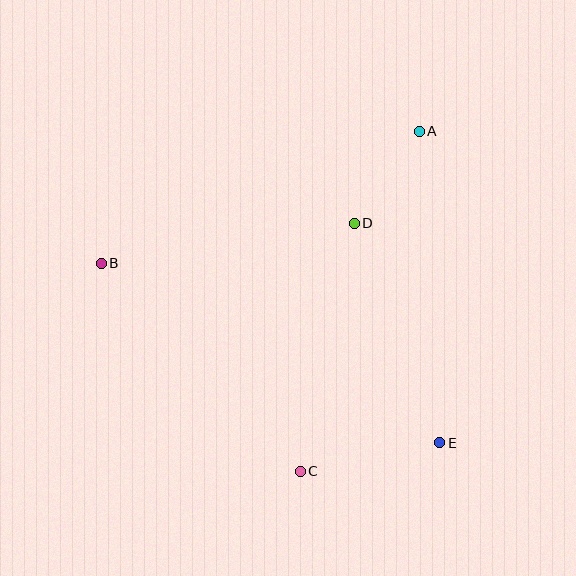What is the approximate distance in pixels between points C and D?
The distance between C and D is approximately 254 pixels.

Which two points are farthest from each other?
Points B and E are farthest from each other.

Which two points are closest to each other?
Points A and D are closest to each other.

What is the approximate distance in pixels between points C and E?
The distance between C and E is approximately 143 pixels.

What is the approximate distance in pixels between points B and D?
The distance between B and D is approximately 256 pixels.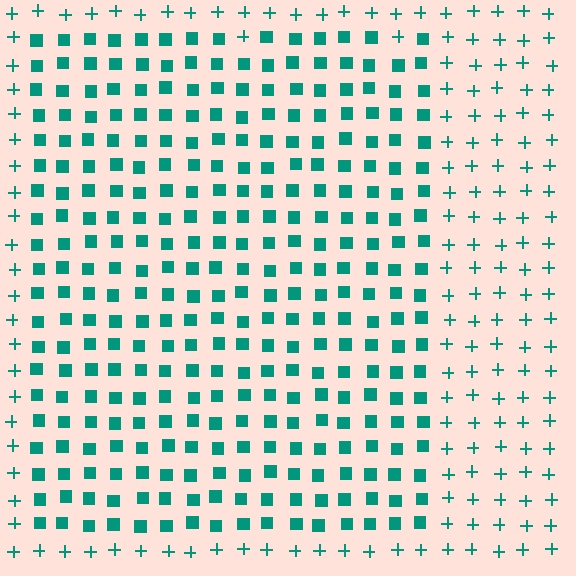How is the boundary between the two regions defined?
The boundary is defined by a change in element shape: squares inside vs. plus signs outside. All elements share the same color and spacing.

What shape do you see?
I see a rectangle.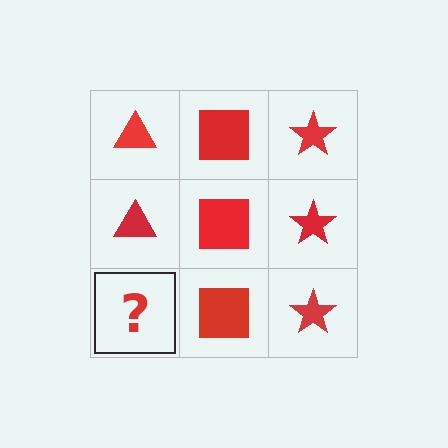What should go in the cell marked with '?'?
The missing cell should contain a red triangle.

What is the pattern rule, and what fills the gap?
The rule is that each column has a consistent shape. The gap should be filled with a red triangle.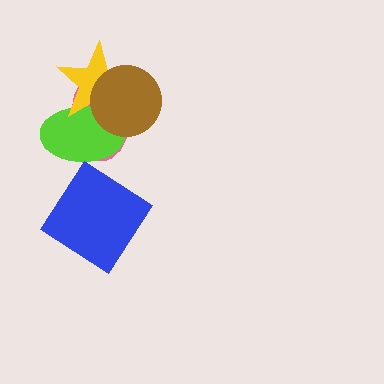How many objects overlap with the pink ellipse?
3 objects overlap with the pink ellipse.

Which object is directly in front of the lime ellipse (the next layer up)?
The yellow star is directly in front of the lime ellipse.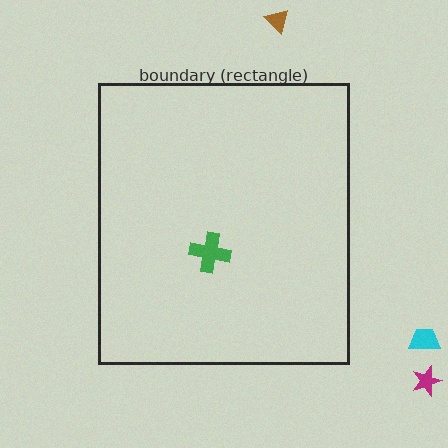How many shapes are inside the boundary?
1 inside, 3 outside.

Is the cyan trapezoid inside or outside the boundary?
Outside.